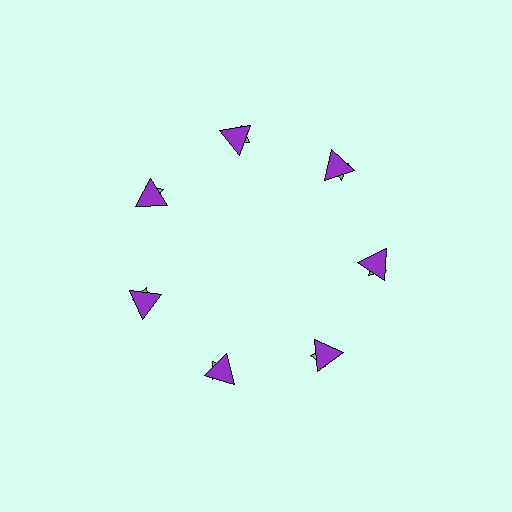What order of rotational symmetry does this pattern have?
This pattern has 7-fold rotational symmetry.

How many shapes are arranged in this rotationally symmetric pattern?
There are 14 shapes, arranged in 7 groups of 2.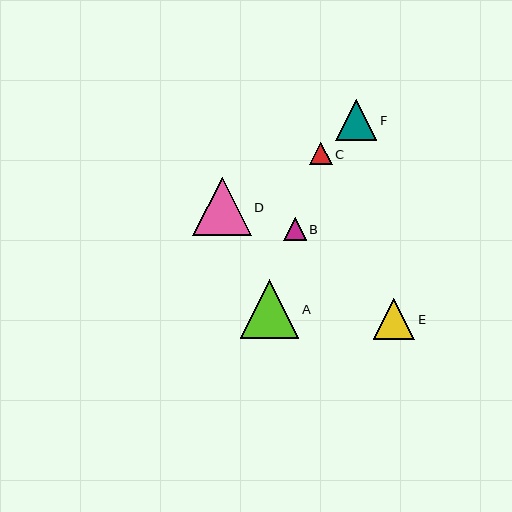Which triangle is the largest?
Triangle A is the largest with a size of approximately 59 pixels.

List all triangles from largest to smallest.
From largest to smallest: A, D, F, E, B, C.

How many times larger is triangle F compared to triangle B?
Triangle F is approximately 1.8 times the size of triangle B.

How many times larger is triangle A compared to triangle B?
Triangle A is approximately 2.6 times the size of triangle B.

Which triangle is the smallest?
Triangle C is the smallest with a size of approximately 22 pixels.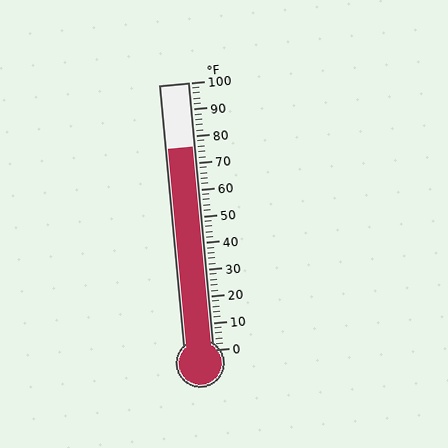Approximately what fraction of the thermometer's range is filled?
The thermometer is filled to approximately 75% of its range.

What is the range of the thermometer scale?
The thermometer scale ranges from 0°F to 100°F.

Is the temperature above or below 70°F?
The temperature is above 70°F.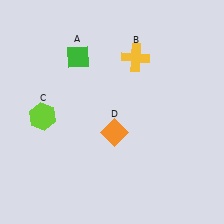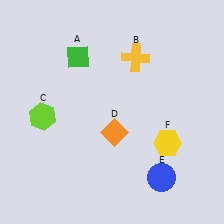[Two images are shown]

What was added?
A blue circle (E), a yellow hexagon (F) were added in Image 2.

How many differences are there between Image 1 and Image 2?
There are 2 differences between the two images.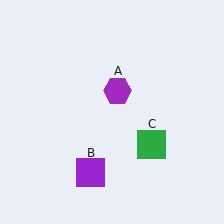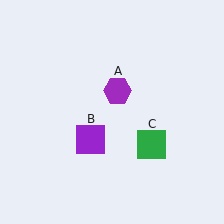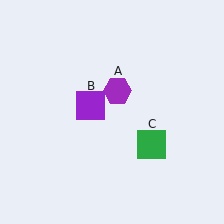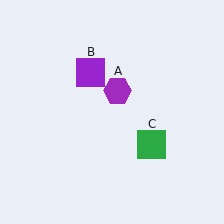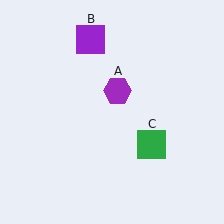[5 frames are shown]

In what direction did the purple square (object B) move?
The purple square (object B) moved up.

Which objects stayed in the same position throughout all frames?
Purple hexagon (object A) and green square (object C) remained stationary.